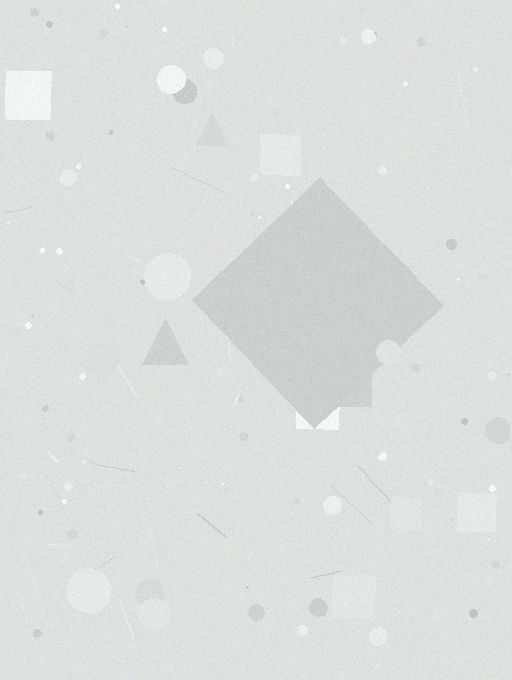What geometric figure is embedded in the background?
A diamond is embedded in the background.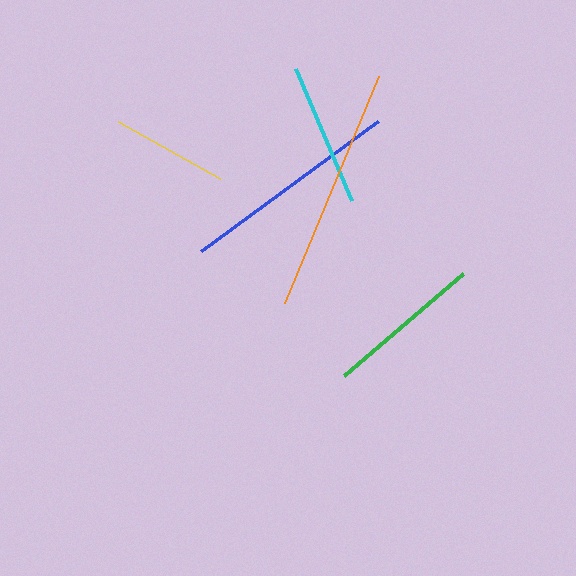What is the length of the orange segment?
The orange segment is approximately 246 pixels long.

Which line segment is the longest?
The orange line is the longest at approximately 246 pixels.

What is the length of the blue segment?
The blue segment is approximately 220 pixels long.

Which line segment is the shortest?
The yellow line is the shortest at approximately 117 pixels.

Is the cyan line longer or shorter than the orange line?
The orange line is longer than the cyan line.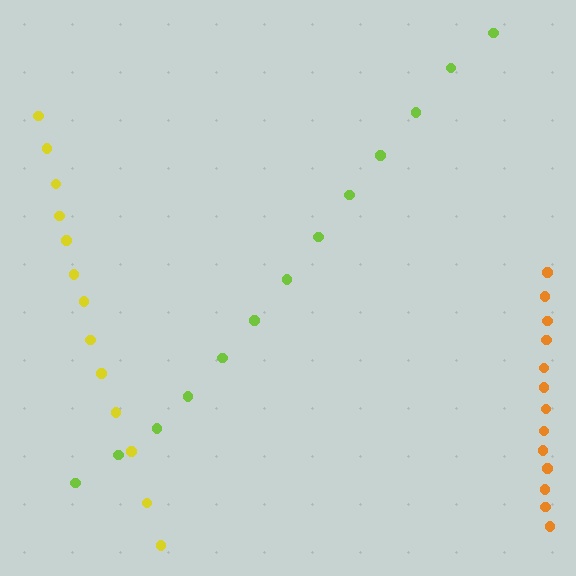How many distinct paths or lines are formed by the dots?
There are 3 distinct paths.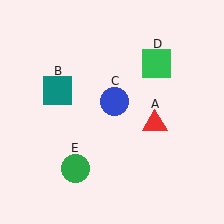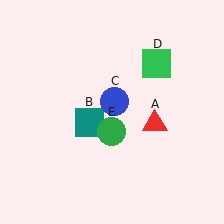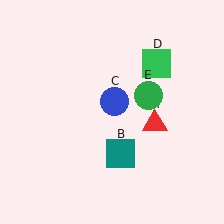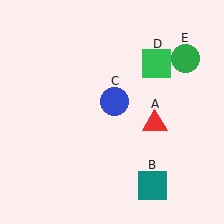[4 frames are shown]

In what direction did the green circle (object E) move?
The green circle (object E) moved up and to the right.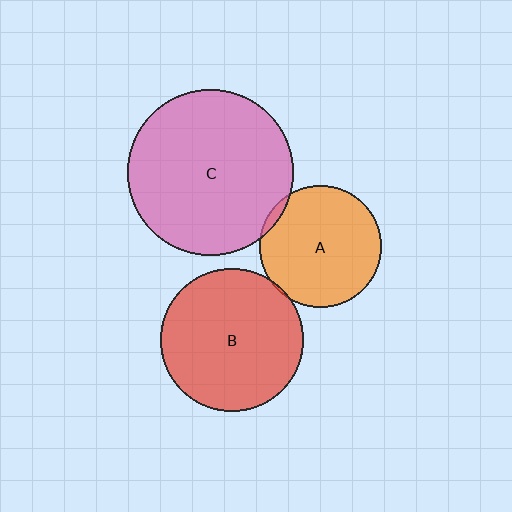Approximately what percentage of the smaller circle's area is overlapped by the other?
Approximately 5%.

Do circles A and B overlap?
Yes.